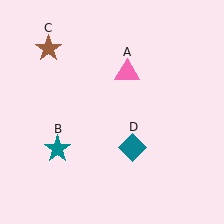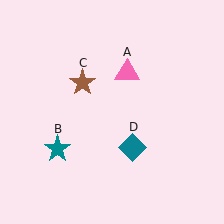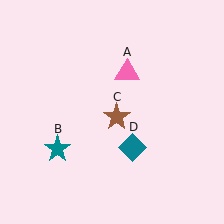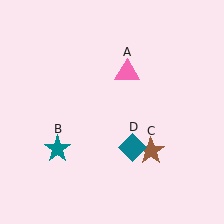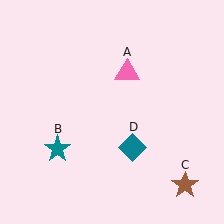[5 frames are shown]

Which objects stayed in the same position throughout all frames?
Pink triangle (object A) and teal star (object B) and teal diamond (object D) remained stationary.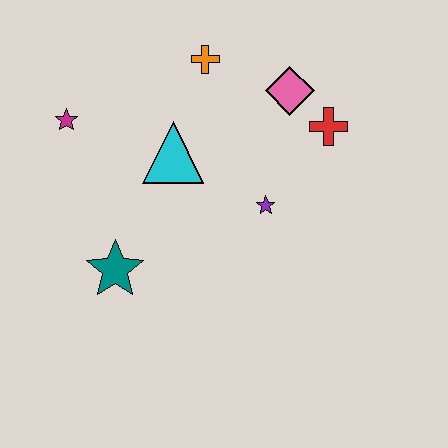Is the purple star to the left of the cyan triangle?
No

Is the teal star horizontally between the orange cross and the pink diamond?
No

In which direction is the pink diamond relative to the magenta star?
The pink diamond is to the right of the magenta star.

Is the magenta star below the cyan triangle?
No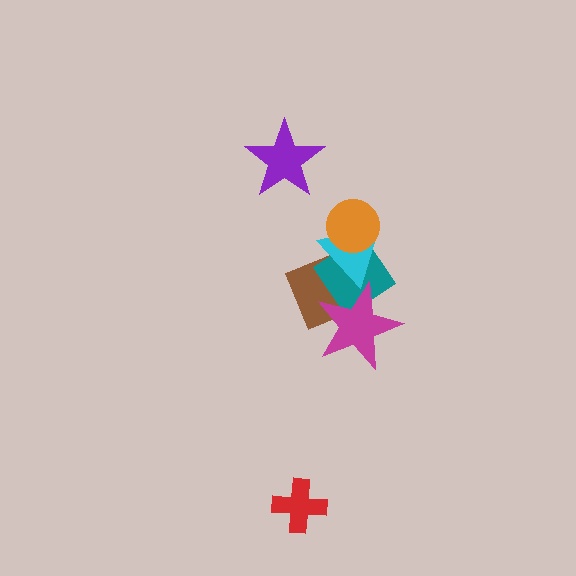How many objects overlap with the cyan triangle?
4 objects overlap with the cyan triangle.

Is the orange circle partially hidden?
No, no other shape covers it.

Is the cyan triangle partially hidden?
Yes, it is partially covered by another shape.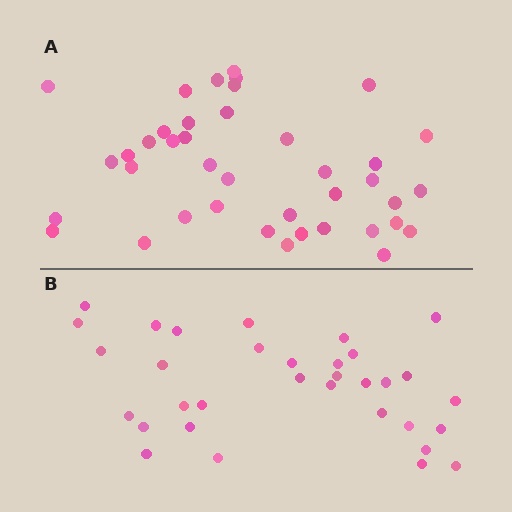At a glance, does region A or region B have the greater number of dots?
Region A (the top region) has more dots.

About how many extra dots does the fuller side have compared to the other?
Region A has roughly 8 or so more dots than region B.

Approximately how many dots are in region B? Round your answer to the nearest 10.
About 30 dots. (The exact count is 33, which rounds to 30.)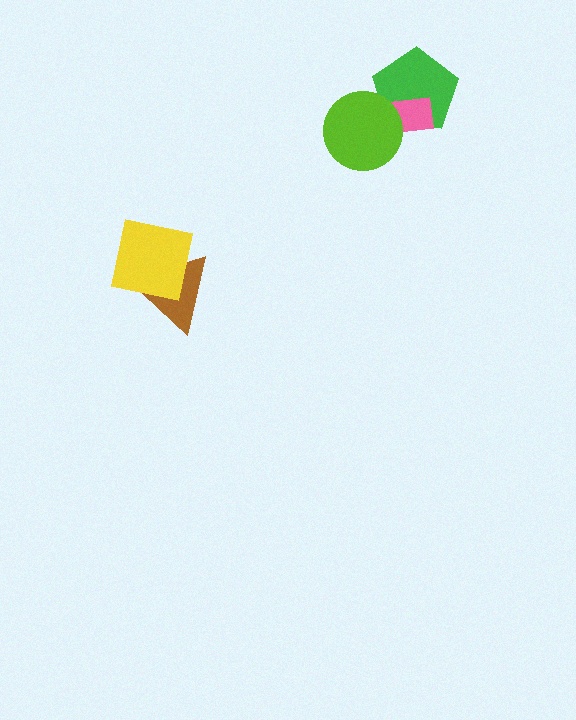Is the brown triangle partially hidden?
Yes, it is partially covered by another shape.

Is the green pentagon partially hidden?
Yes, it is partially covered by another shape.